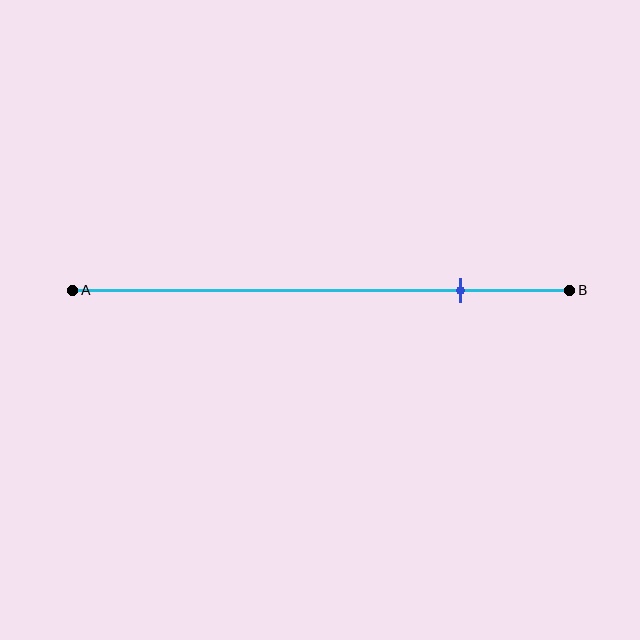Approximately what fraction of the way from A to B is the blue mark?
The blue mark is approximately 80% of the way from A to B.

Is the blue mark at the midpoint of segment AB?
No, the mark is at about 80% from A, not at the 50% midpoint.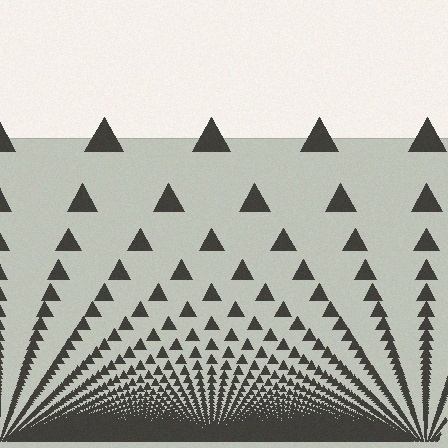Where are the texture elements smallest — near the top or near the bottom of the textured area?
Near the bottom.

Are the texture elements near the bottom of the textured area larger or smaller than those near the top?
Smaller. The gradient is inverted — elements near the bottom are smaller and denser.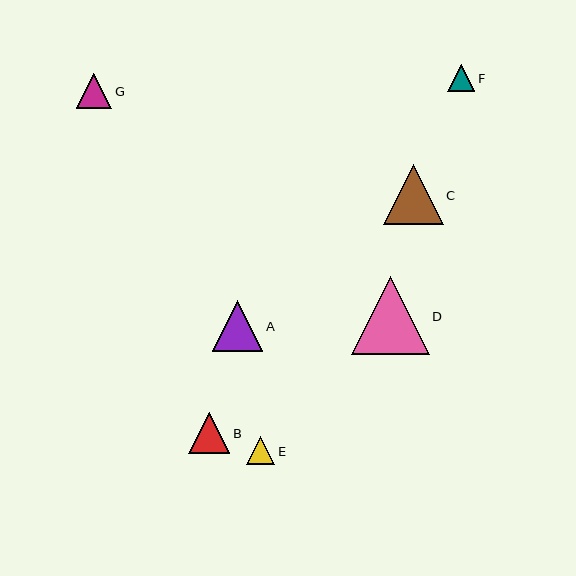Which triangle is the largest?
Triangle D is the largest with a size of approximately 78 pixels.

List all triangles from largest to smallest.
From largest to smallest: D, C, A, B, G, E, F.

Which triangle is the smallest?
Triangle F is the smallest with a size of approximately 27 pixels.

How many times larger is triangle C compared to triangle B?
Triangle C is approximately 1.5 times the size of triangle B.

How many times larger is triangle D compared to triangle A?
Triangle D is approximately 1.5 times the size of triangle A.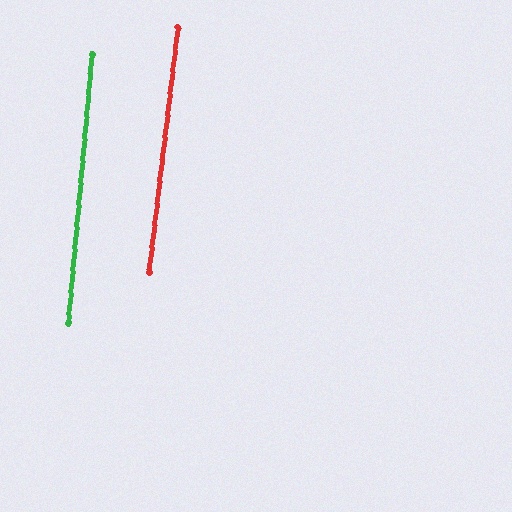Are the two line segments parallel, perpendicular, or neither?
Parallel — their directions differ by only 1.7°.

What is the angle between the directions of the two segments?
Approximately 2 degrees.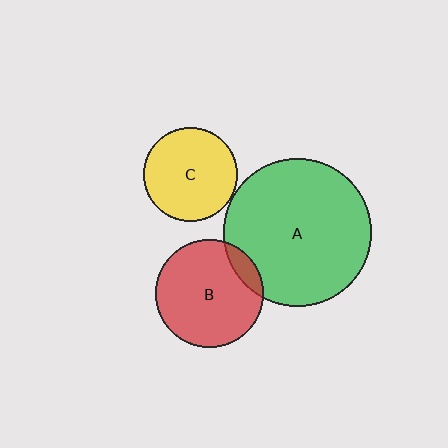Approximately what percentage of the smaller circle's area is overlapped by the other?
Approximately 10%.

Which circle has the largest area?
Circle A (green).